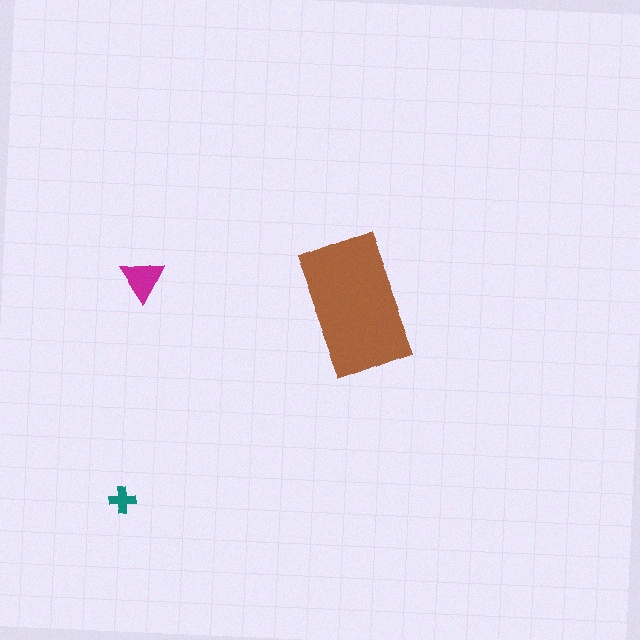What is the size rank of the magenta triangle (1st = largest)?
2nd.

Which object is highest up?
The magenta triangle is topmost.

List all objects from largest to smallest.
The brown rectangle, the magenta triangle, the teal cross.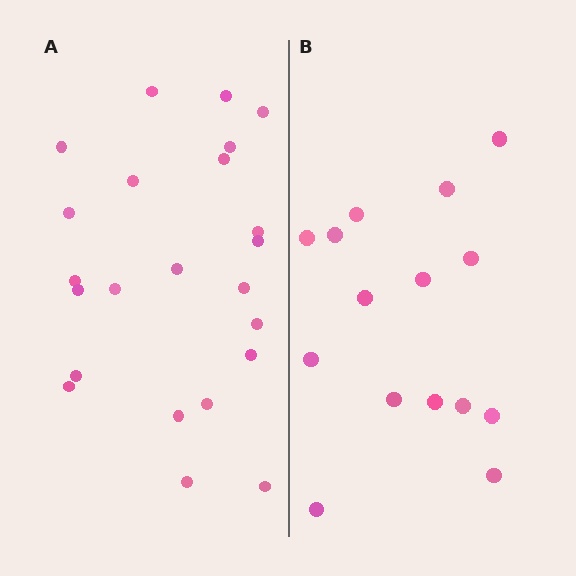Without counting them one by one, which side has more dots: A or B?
Region A (the left region) has more dots.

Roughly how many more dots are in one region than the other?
Region A has roughly 8 or so more dots than region B.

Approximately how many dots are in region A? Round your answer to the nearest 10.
About 20 dots. (The exact count is 23, which rounds to 20.)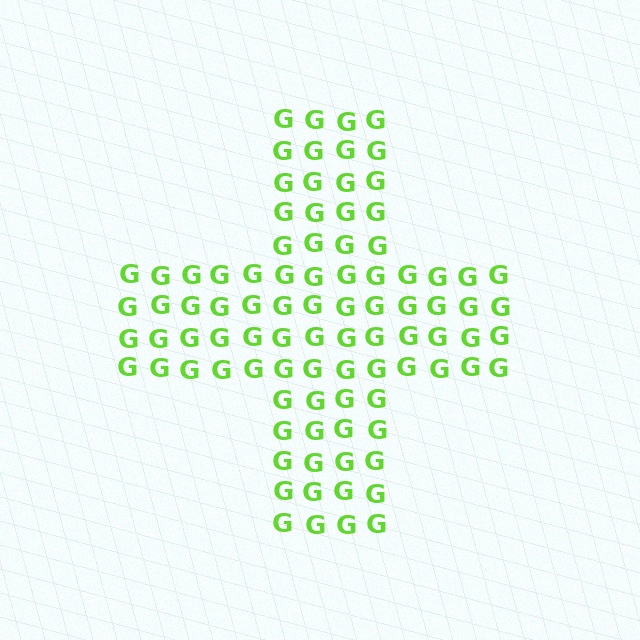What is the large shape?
The large shape is a cross.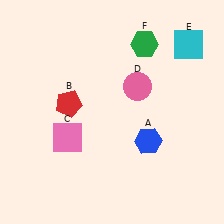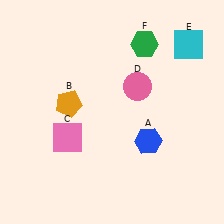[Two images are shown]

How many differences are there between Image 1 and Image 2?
There is 1 difference between the two images.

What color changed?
The pentagon (B) changed from red in Image 1 to orange in Image 2.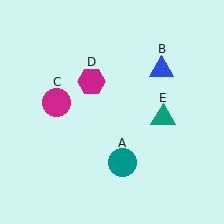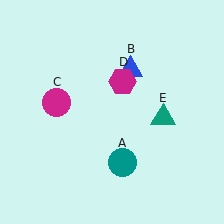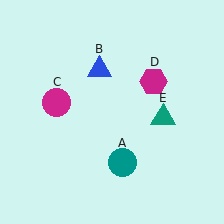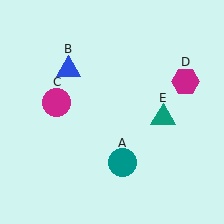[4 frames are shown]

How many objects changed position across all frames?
2 objects changed position: blue triangle (object B), magenta hexagon (object D).